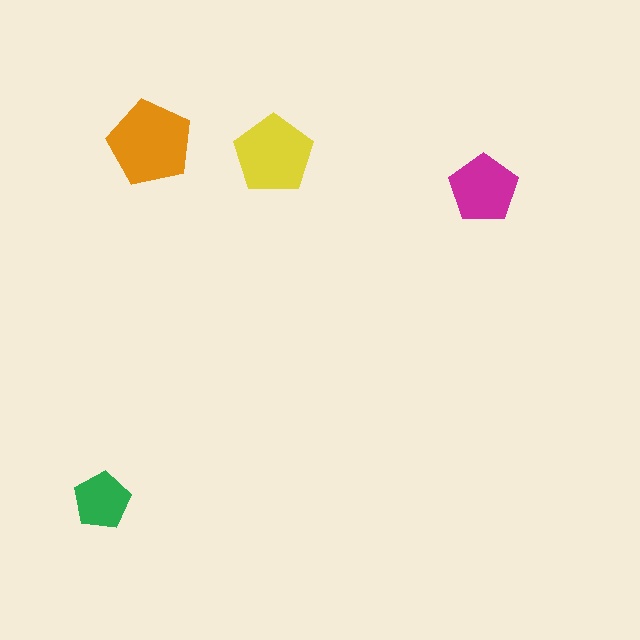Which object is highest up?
The orange pentagon is topmost.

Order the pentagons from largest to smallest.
the orange one, the yellow one, the magenta one, the green one.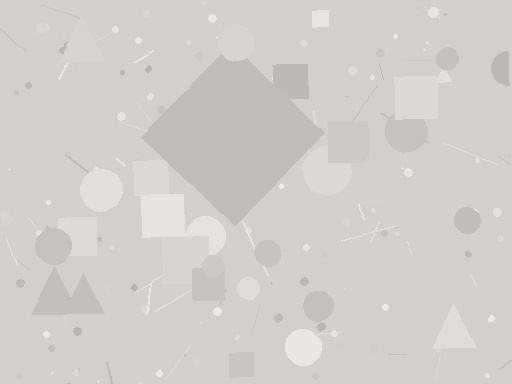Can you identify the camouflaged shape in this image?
The camouflaged shape is a diamond.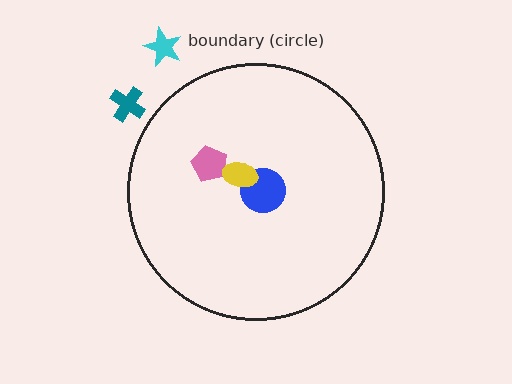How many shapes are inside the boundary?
3 inside, 2 outside.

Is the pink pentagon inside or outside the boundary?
Inside.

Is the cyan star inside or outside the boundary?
Outside.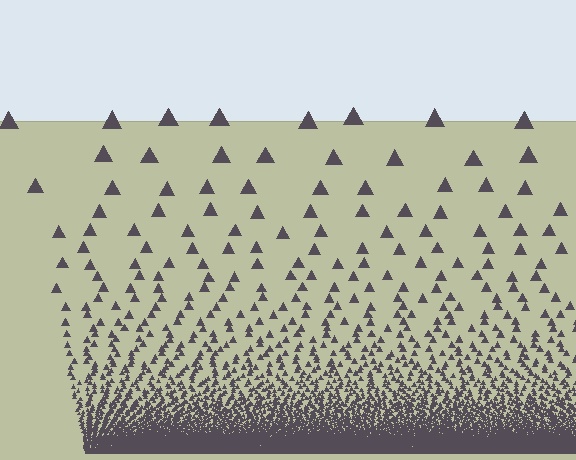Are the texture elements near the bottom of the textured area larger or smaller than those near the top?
Smaller. The gradient is inverted — elements near the bottom are smaller and denser.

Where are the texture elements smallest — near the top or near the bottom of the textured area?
Near the bottom.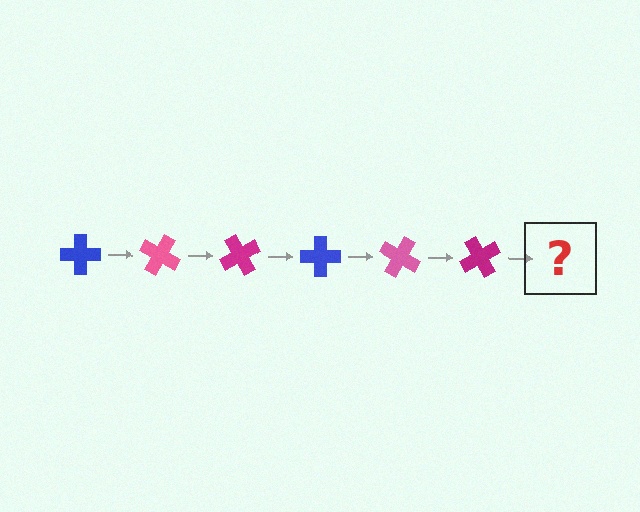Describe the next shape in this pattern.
It should be a blue cross, rotated 180 degrees from the start.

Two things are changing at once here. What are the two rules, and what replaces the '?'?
The two rules are that it rotates 30 degrees each step and the color cycles through blue, pink, and magenta. The '?' should be a blue cross, rotated 180 degrees from the start.